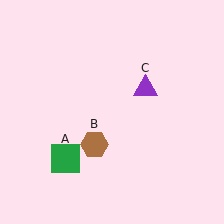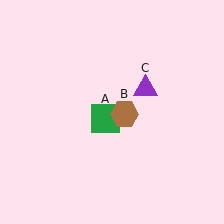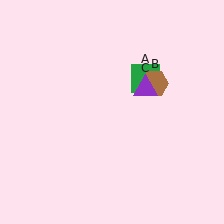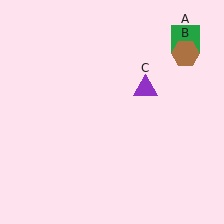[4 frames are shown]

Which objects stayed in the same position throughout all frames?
Purple triangle (object C) remained stationary.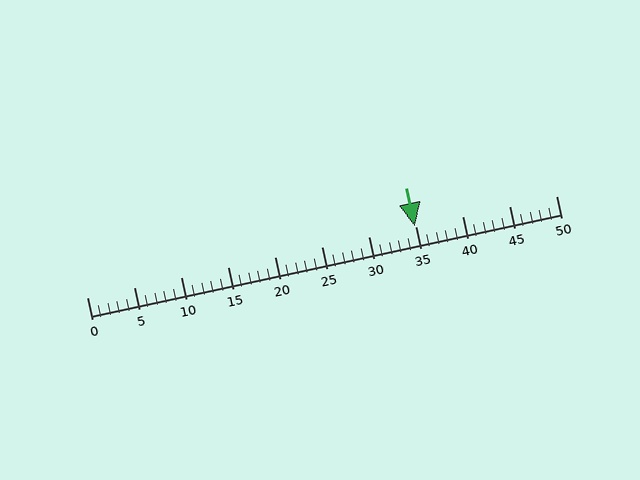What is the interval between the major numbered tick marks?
The major tick marks are spaced 5 units apart.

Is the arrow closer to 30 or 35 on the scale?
The arrow is closer to 35.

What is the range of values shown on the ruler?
The ruler shows values from 0 to 50.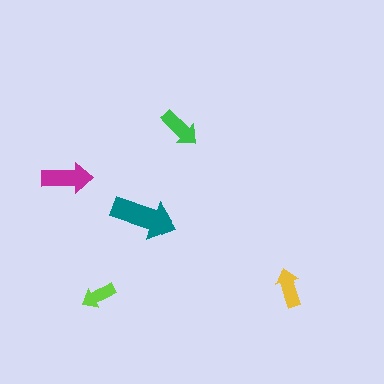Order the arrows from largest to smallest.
the teal one, the magenta one, the green one, the yellow one, the lime one.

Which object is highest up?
The green arrow is topmost.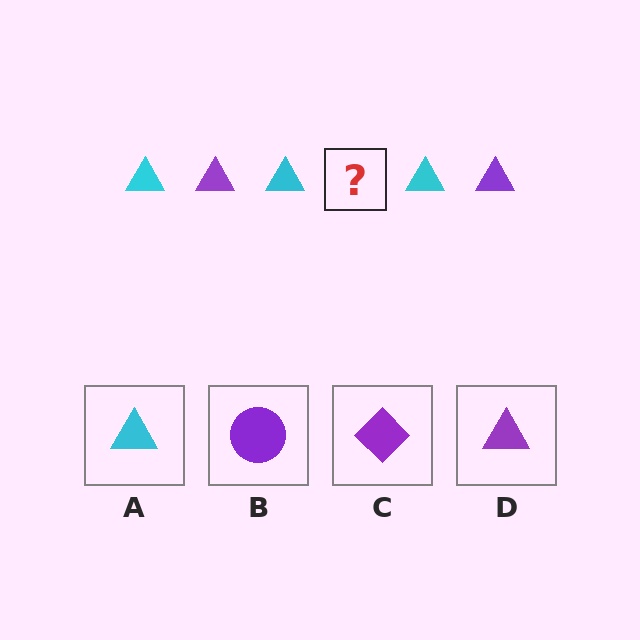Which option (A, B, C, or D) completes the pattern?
D.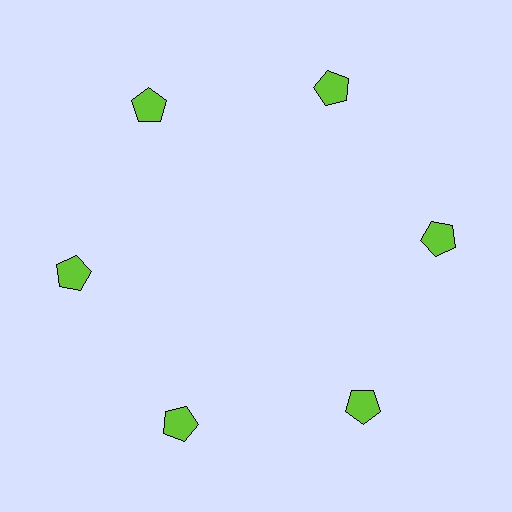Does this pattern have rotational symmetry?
Yes, this pattern has 6-fold rotational symmetry. It looks the same after rotating 60 degrees around the center.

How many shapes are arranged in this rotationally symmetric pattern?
There are 6 shapes, arranged in 6 groups of 1.